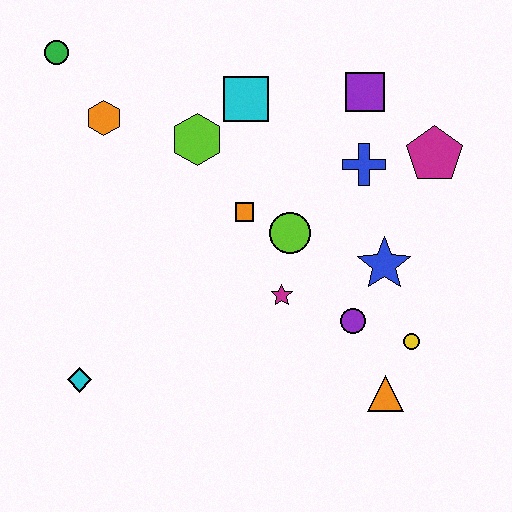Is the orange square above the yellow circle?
Yes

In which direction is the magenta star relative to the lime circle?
The magenta star is below the lime circle.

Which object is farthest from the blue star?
The green circle is farthest from the blue star.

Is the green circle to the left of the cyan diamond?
Yes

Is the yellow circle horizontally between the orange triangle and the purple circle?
No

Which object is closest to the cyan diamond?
The magenta star is closest to the cyan diamond.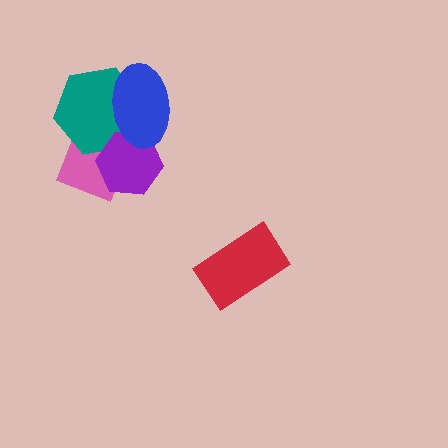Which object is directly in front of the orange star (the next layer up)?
The teal hexagon is directly in front of the orange star.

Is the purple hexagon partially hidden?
Yes, it is partially covered by another shape.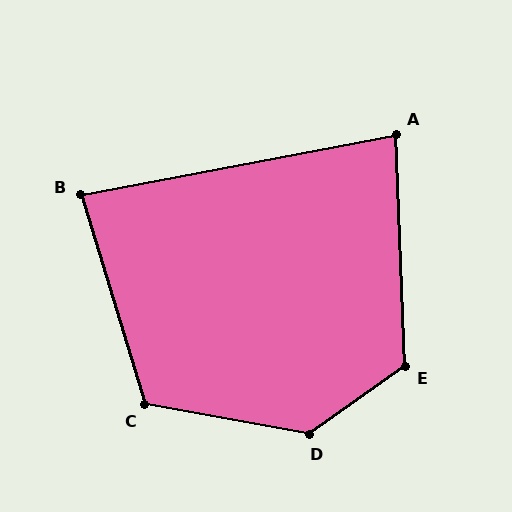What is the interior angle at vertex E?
Approximately 123 degrees (obtuse).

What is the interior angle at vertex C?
Approximately 117 degrees (obtuse).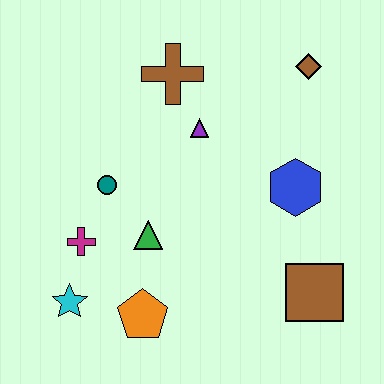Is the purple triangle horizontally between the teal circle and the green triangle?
No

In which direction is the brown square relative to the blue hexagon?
The brown square is below the blue hexagon.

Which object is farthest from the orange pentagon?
The brown diamond is farthest from the orange pentagon.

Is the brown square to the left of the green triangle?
No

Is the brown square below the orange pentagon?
No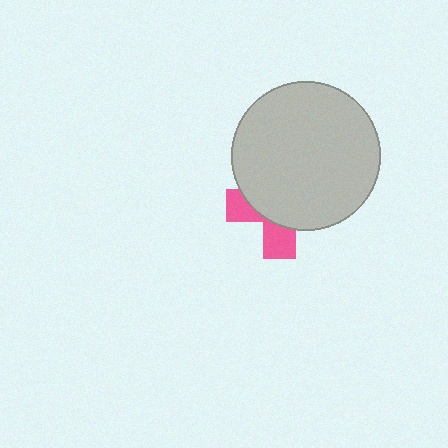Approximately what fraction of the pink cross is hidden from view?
Roughly 67% of the pink cross is hidden behind the light gray circle.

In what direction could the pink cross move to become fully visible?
The pink cross could move down. That would shift it out from behind the light gray circle entirely.